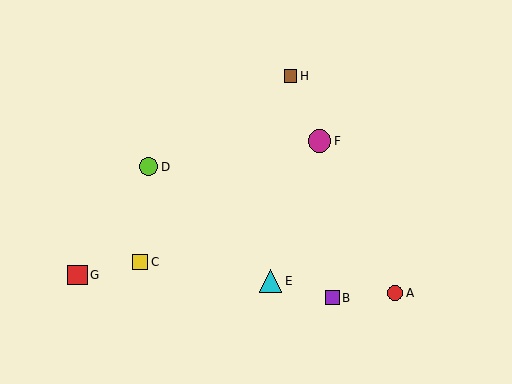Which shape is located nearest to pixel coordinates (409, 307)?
The red circle (labeled A) at (395, 293) is nearest to that location.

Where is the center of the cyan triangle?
The center of the cyan triangle is at (271, 281).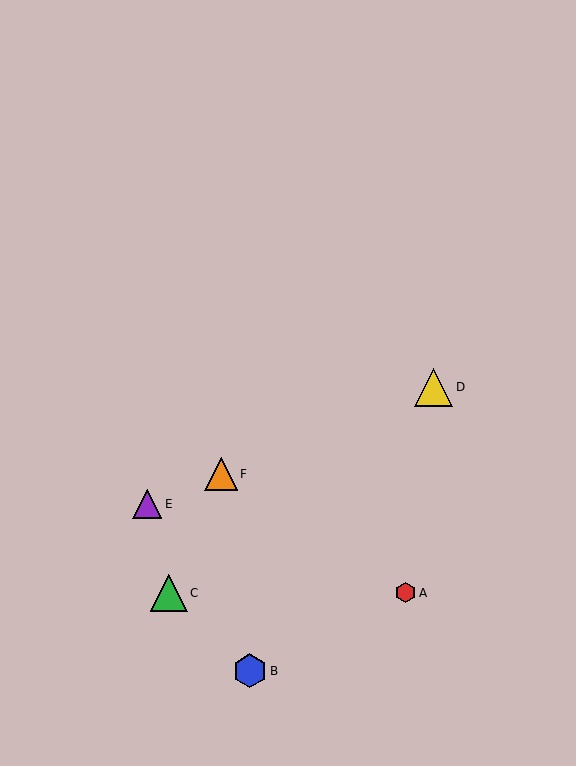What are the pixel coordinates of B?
Object B is at (250, 671).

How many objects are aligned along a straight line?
3 objects (D, E, F) are aligned along a straight line.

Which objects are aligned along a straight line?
Objects D, E, F are aligned along a straight line.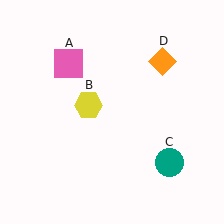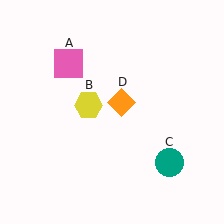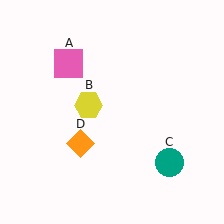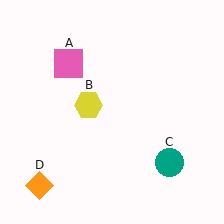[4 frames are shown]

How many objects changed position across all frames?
1 object changed position: orange diamond (object D).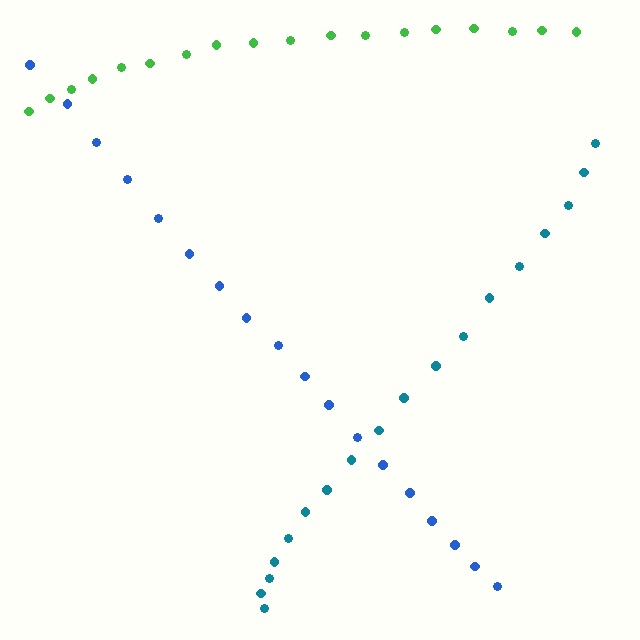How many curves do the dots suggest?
There are 3 distinct paths.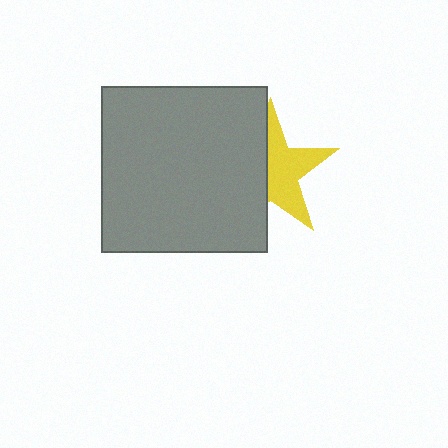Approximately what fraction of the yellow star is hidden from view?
Roughly 46% of the yellow star is hidden behind the gray square.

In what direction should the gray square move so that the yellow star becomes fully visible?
The gray square should move left. That is the shortest direction to clear the overlap and leave the yellow star fully visible.